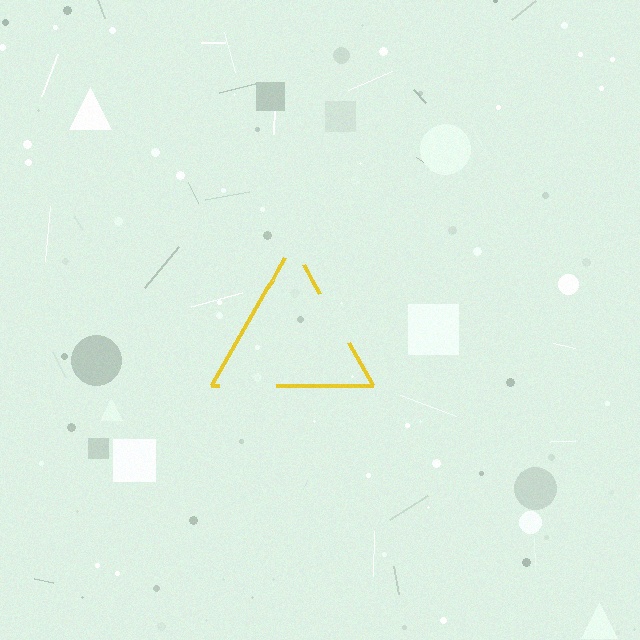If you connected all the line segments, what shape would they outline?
They would outline a triangle.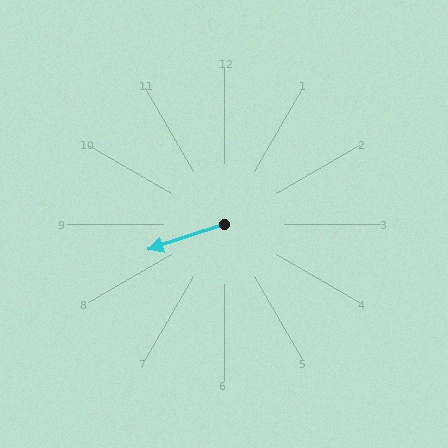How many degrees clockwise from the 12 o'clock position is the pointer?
Approximately 252 degrees.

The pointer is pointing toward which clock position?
Roughly 8 o'clock.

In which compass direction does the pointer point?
West.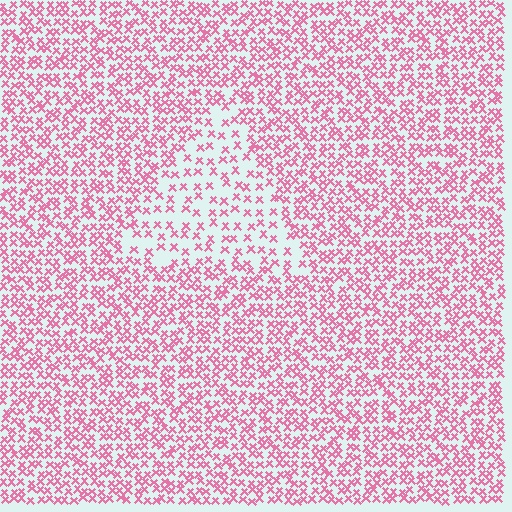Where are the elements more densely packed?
The elements are more densely packed outside the triangle boundary.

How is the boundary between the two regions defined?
The boundary is defined by a change in element density (approximately 2.1x ratio). All elements are the same color, size, and shape.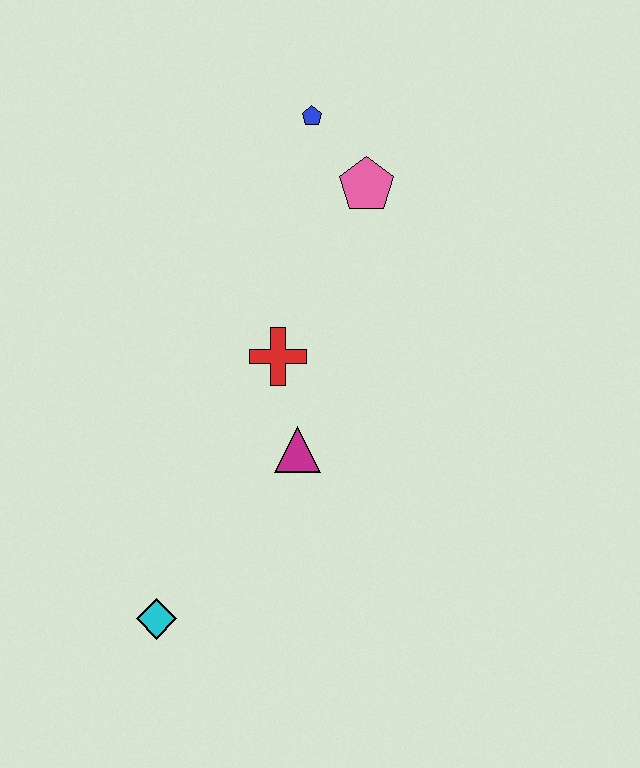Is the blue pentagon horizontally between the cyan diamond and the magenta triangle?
No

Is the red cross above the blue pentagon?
No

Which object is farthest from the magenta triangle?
The blue pentagon is farthest from the magenta triangle.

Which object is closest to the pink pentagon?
The blue pentagon is closest to the pink pentagon.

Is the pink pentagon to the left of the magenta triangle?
No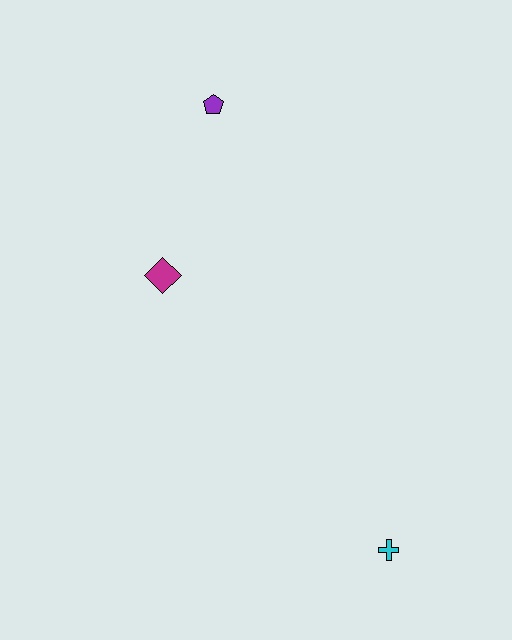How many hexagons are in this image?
There are no hexagons.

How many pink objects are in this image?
There are no pink objects.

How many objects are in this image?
There are 3 objects.